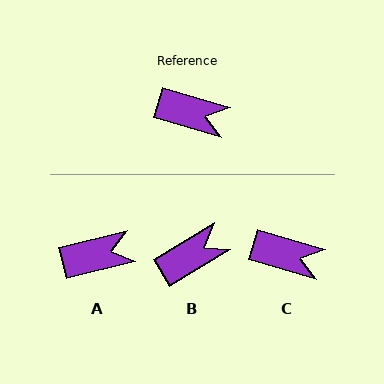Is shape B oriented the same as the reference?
No, it is off by about 48 degrees.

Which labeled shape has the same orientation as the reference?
C.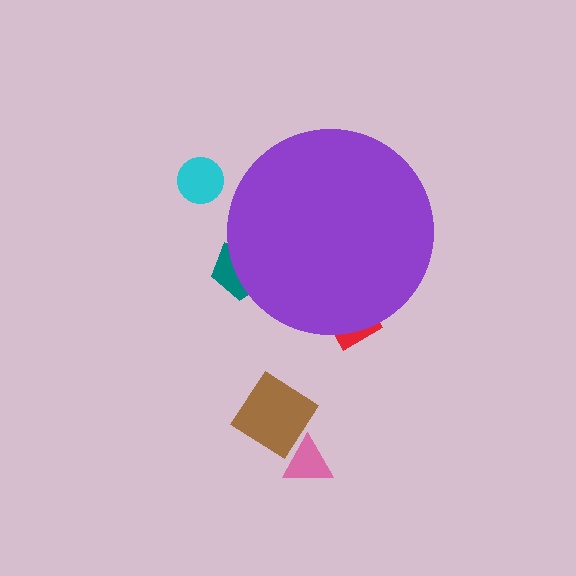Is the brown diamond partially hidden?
No, the brown diamond is fully visible.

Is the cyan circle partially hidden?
No, the cyan circle is fully visible.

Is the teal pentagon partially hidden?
Yes, the teal pentagon is partially hidden behind the purple circle.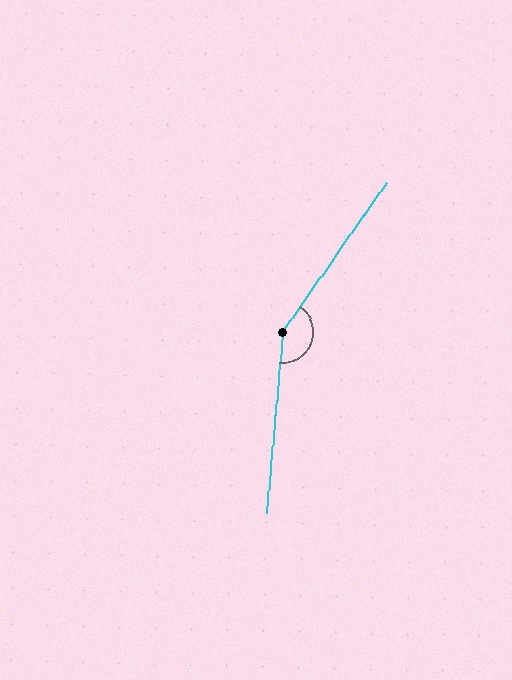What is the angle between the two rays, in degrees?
Approximately 150 degrees.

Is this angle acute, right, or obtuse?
It is obtuse.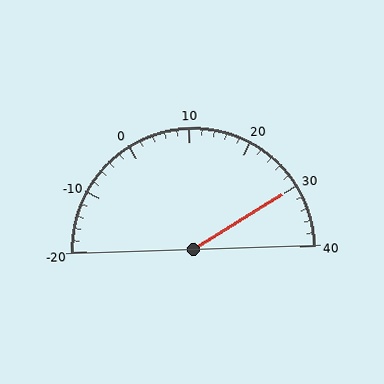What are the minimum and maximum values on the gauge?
The gauge ranges from -20 to 40.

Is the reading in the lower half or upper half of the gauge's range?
The reading is in the upper half of the range (-20 to 40).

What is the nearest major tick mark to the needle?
The nearest major tick mark is 30.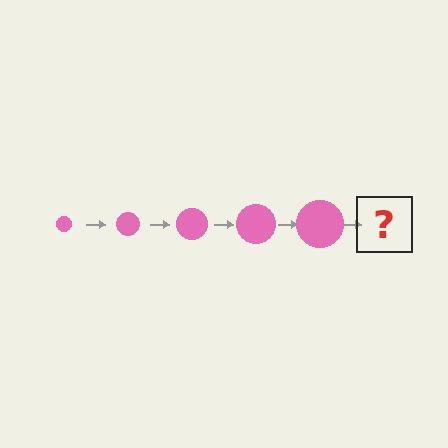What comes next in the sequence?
The next element should be a pink circle, larger than the previous one.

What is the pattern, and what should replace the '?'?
The pattern is that the circle gets progressively larger each step. The '?' should be a pink circle, larger than the previous one.